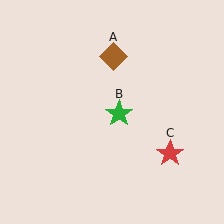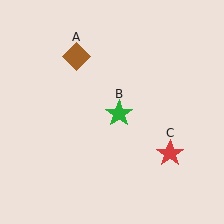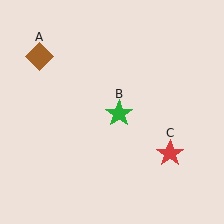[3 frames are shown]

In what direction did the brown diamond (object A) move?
The brown diamond (object A) moved left.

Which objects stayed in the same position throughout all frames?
Green star (object B) and red star (object C) remained stationary.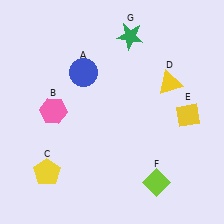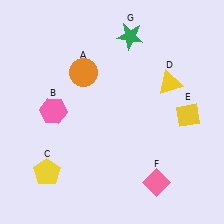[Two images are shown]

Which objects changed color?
A changed from blue to orange. F changed from lime to pink.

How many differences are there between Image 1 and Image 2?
There are 2 differences between the two images.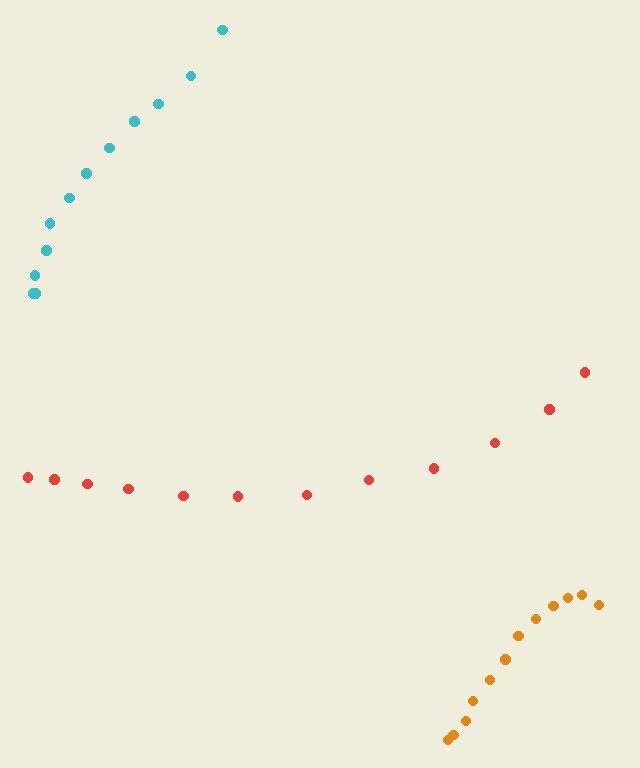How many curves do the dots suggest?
There are 3 distinct paths.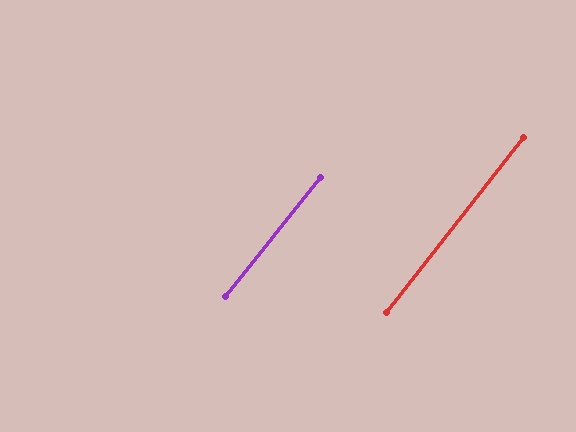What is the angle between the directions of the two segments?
Approximately 0 degrees.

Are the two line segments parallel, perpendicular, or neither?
Parallel — their directions differ by only 0.3°.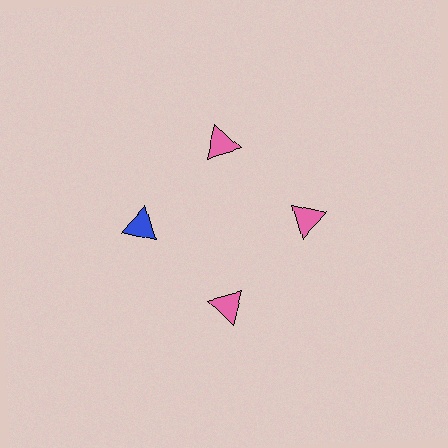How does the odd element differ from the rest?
It has a different color: blue instead of pink.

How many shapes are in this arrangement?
There are 4 shapes arranged in a ring pattern.